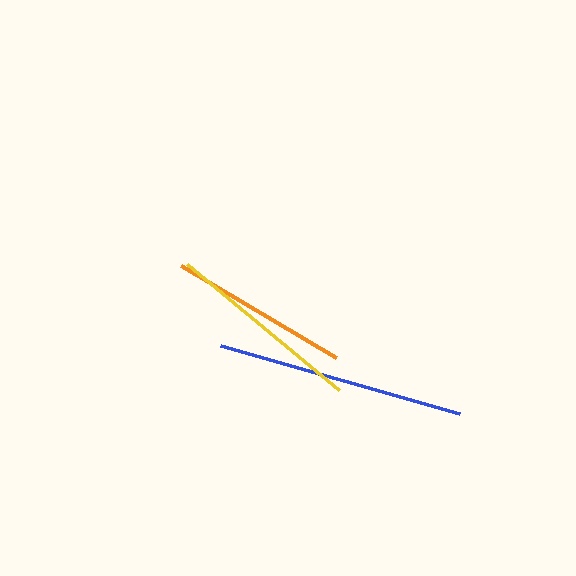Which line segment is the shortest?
The orange line is the shortest at approximately 180 pixels.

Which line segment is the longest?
The blue line is the longest at approximately 248 pixels.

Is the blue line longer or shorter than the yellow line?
The blue line is longer than the yellow line.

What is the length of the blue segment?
The blue segment is approximately 248 pixels long.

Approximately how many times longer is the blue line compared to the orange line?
The blue line is approximately 1.4 times the length of the orange line.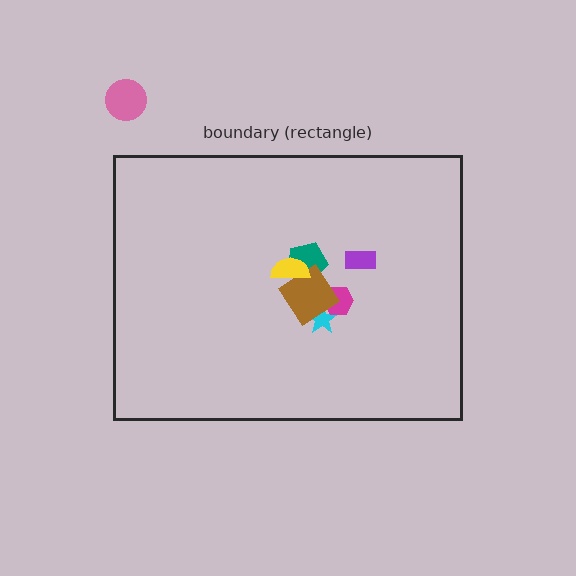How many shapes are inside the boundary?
6 inside, 1 outside.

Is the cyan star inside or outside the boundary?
Inside.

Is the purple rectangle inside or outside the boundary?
Inside.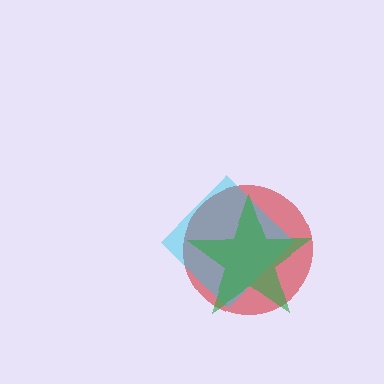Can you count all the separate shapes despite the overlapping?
Yes, there are 3 separate shapes.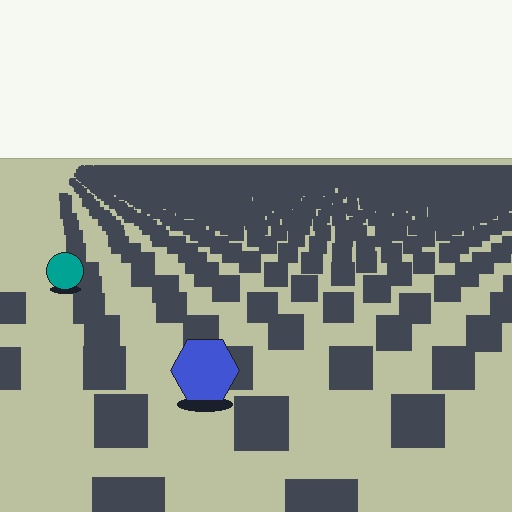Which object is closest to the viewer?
The blue hexagon is closest. The texture marks near it are larger and more spread out.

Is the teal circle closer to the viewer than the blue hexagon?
No. The blue hexagon is closer — you can tell from the texture gradient: the ground texture is coarser near it.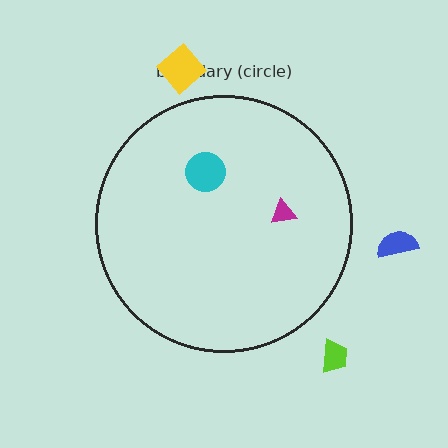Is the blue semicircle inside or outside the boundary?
Outside.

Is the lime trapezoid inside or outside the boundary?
Outside.